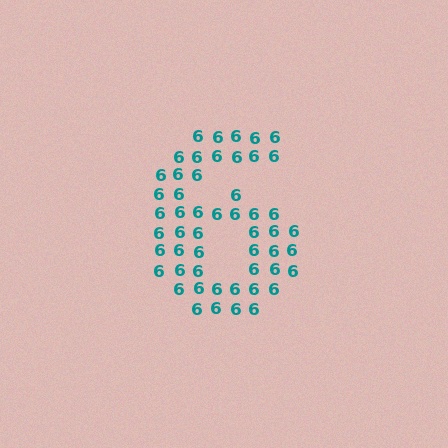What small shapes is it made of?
It is made of small digit 6's.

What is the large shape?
The large shape is the digit 6.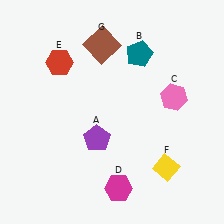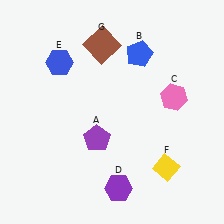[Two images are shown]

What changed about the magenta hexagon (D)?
In Image 1, D is magenta. In Image 2, it changed to purple.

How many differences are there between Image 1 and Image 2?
There are 3 differences between the two images.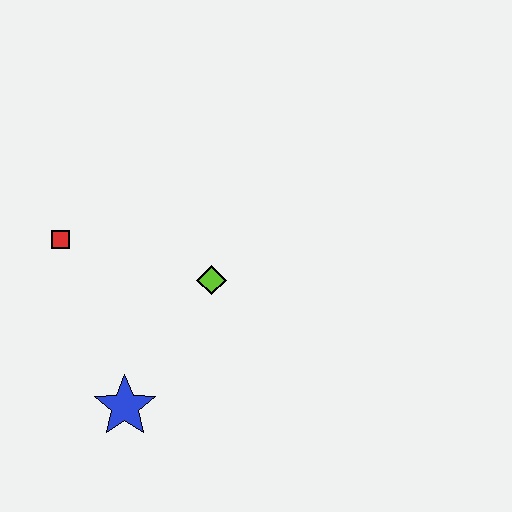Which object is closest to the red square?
The lime diamond is closest to the red square.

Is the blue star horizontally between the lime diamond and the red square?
Yes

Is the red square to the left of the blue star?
Yes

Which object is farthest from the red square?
The blue star is farthest from the red square.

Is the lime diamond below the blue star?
No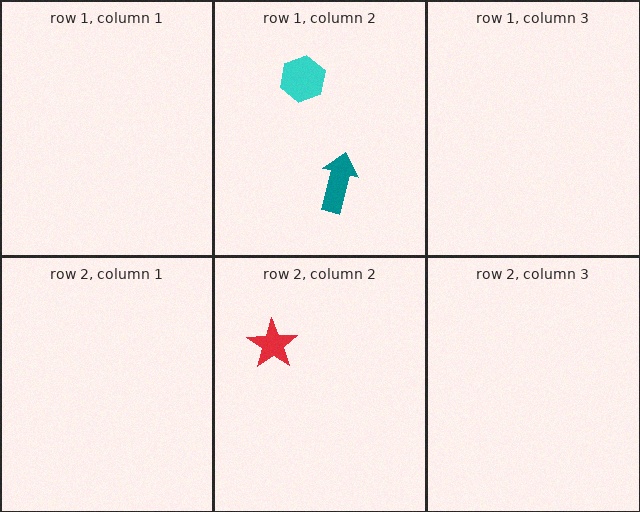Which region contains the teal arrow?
The row 1, column 2 region.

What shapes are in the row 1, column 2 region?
The cyan hexagon, the teal arrow.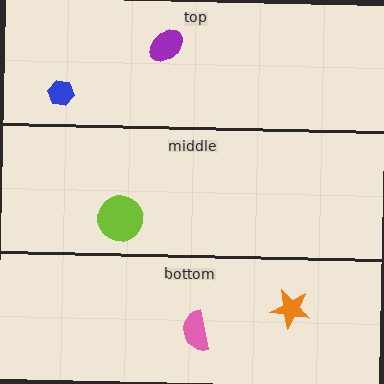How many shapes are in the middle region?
1.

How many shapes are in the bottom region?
2.